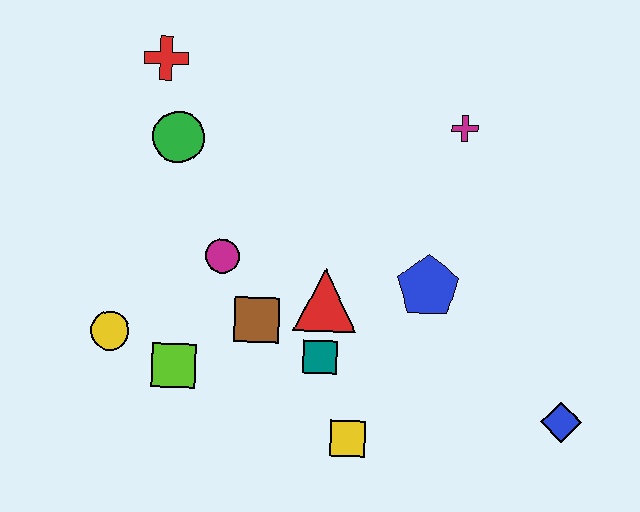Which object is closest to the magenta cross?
The blue pentagon is closest to the magenta cross.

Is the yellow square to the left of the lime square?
No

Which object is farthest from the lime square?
The blue diamond is farthest from the lime square.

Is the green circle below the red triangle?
No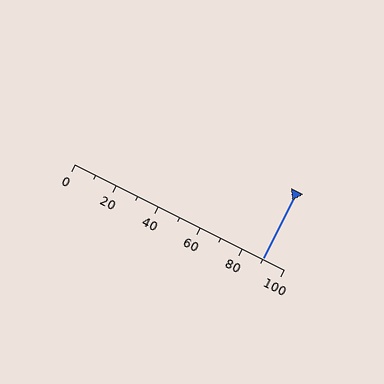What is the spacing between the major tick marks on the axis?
The major ticks are spaced 20 apart.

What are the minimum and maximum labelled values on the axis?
The axis runs from 0 to 100.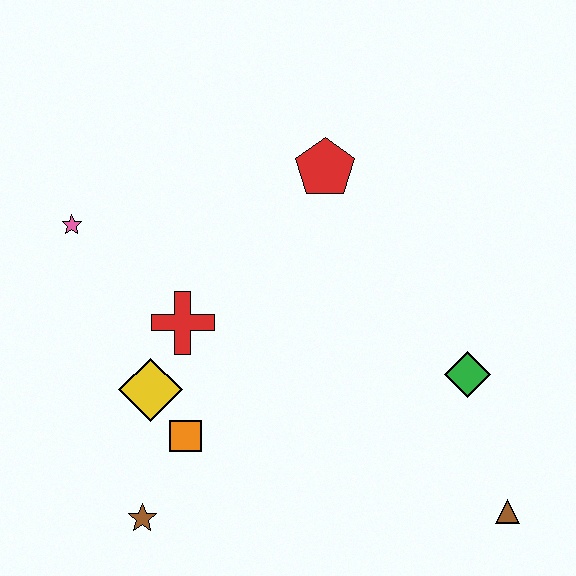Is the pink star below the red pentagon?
Yes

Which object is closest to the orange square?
The yellow diamond is closest to the orange square.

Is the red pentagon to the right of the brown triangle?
No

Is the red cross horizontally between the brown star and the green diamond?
Yes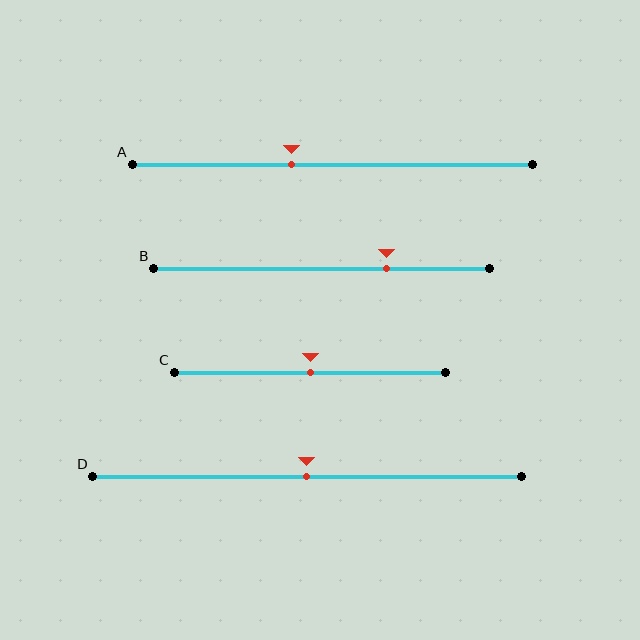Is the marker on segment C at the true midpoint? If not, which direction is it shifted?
Yes, the marker on segment C is at the true midpoint.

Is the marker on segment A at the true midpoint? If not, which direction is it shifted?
No, the marker on segment A is shifted to the left by about 10% of the segment length.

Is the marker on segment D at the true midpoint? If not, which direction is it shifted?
Yes, the marker on segment D is at the true midpoint.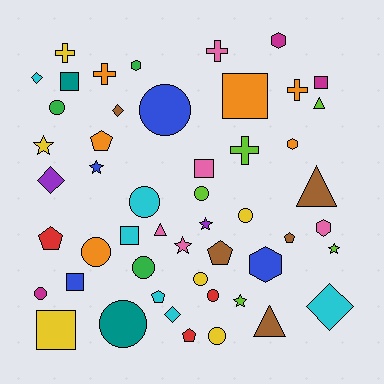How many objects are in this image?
There are 50 objects.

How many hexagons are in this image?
There are 5 hexagons.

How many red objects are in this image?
There are 3 red objects.